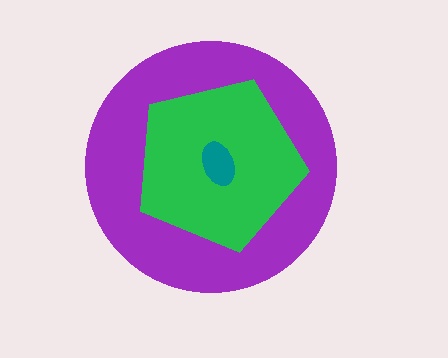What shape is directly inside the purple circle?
The green pentagon.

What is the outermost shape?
The purple circle.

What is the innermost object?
The teal ellipse.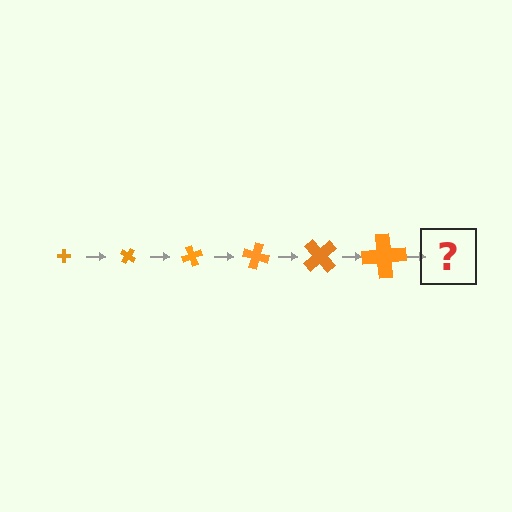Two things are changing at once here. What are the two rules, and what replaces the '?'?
The two rules are that the cross grows larger each step and it rotates 35 degrees each step. The '?' should be a cross, larger than the previous one and rotated 210 degrees from the start.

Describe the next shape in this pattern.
It should be a cross, larger than the previous one and rotated 210 degrees from the start.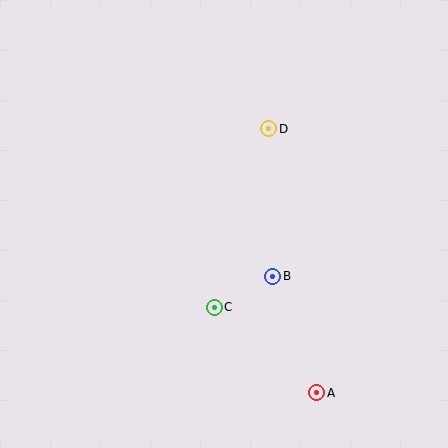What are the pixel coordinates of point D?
Point D is at (269, 129).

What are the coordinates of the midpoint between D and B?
The midpoint between D and B is at (271, 203).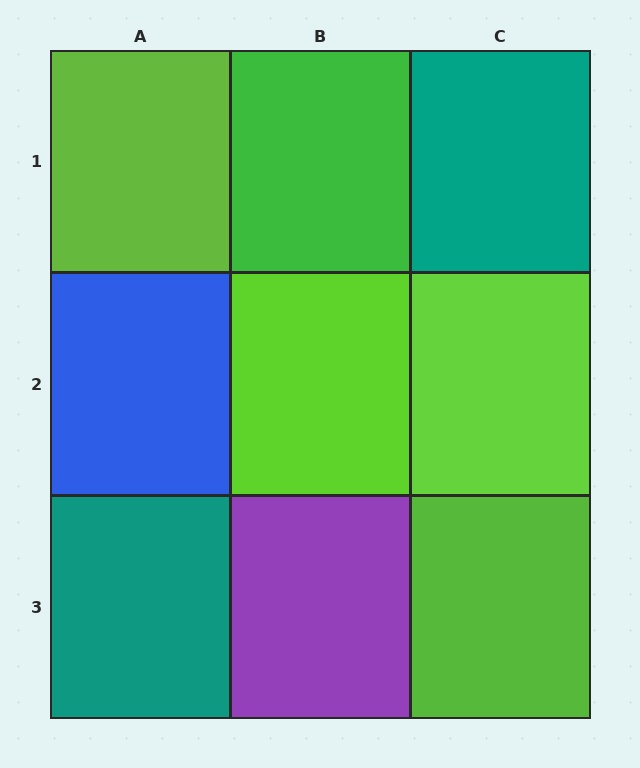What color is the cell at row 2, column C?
Lime.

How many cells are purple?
1 cell is purple.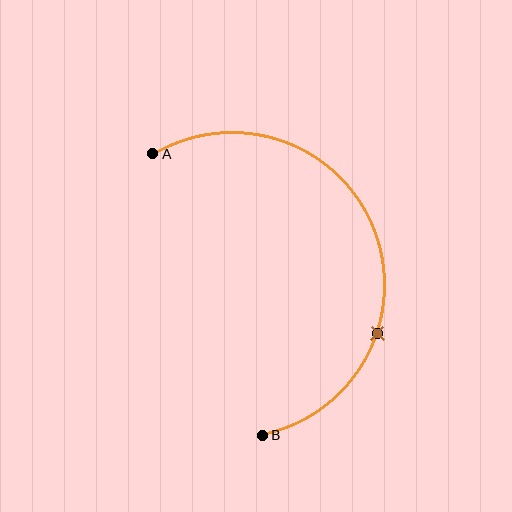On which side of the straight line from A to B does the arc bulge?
The arc bulges to the right of the straight line connecting A and B.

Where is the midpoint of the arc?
The arc midpoint is the point on the curve farthest from the straight line joining A and B. It sits to the right of that line.